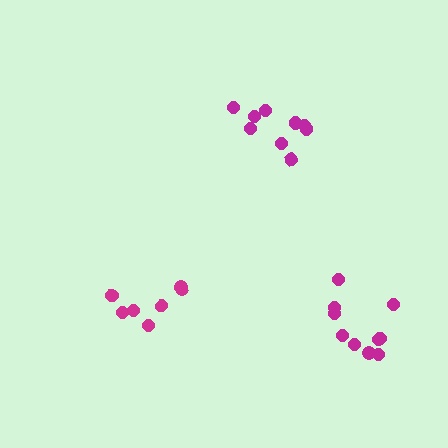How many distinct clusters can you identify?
There are 3 distinct clusters.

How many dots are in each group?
Group 1: 9 dots, Group 2: 7 dots, Group 3: 10 dots (26 total).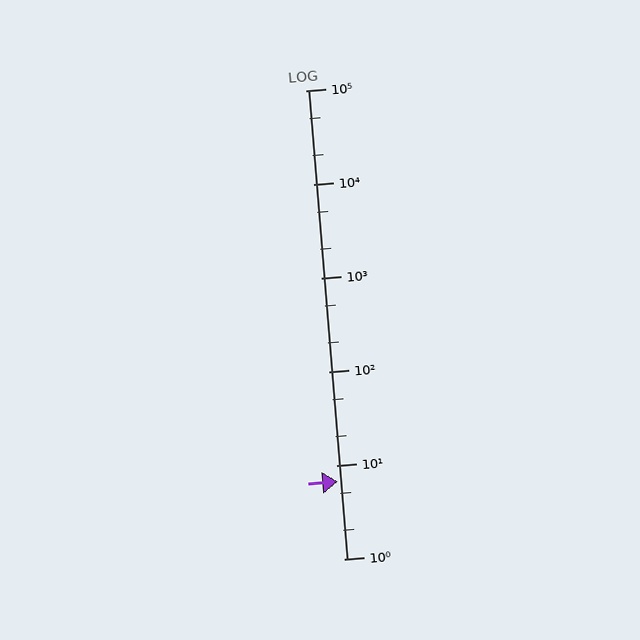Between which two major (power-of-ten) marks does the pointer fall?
The pointer is between 1 and 10.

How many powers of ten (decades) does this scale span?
The scale spans 5 decades, from 1 to 100000.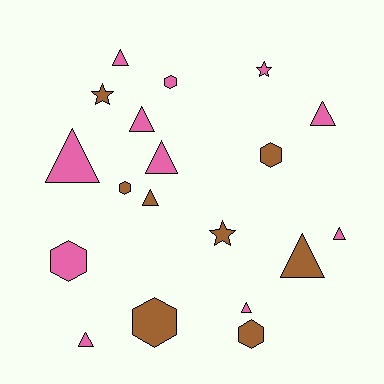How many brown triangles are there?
There are 2 brown triangles.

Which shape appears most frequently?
Triangle, with 10 objects.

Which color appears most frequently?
Pink, with 11 objects.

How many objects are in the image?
There are 19 objects.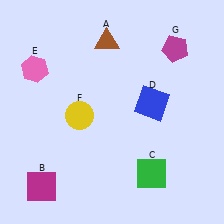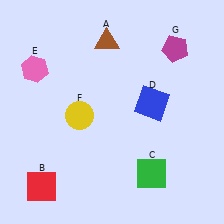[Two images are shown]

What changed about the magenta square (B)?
In Image 1, B is magenta. In Image 2, it changed to red.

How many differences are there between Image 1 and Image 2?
There is 1 difference between the two images.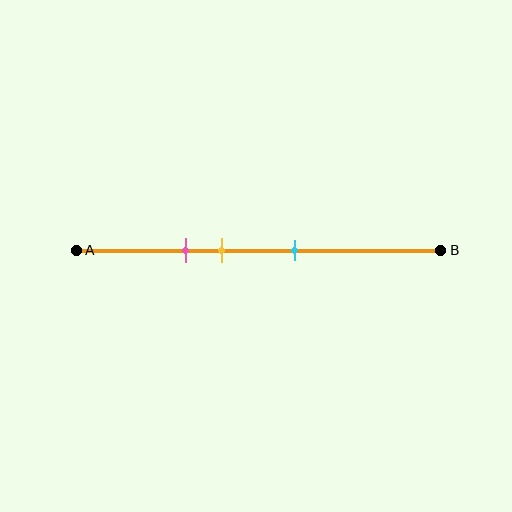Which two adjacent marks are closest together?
The pink and yellow marks are the closest adjacent pair.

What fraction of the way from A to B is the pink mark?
The pink mark is approximately 30% (0.3) of the way from A to B.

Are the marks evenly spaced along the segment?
Yes, the marks are approximately evenly spaced.